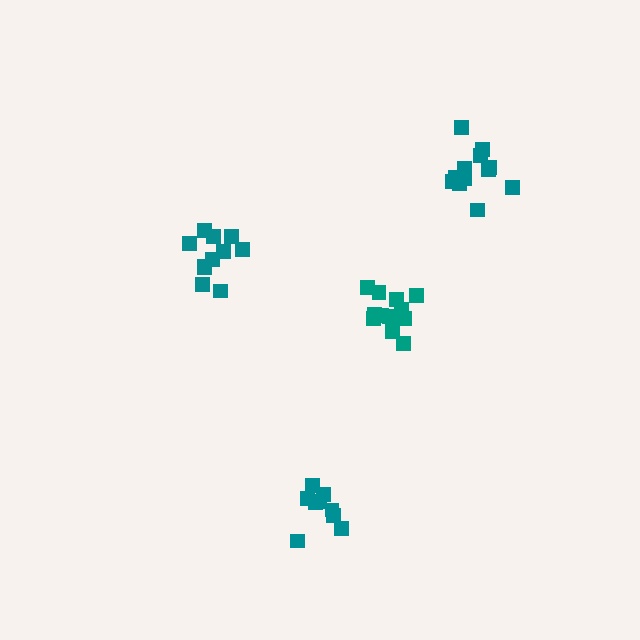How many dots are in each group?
Group 1: 11 dots, Group 2: 12 dots, Group 3: 9 dots, Group 4: 12 dots (44 total).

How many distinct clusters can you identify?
There are 4 distinct clusters.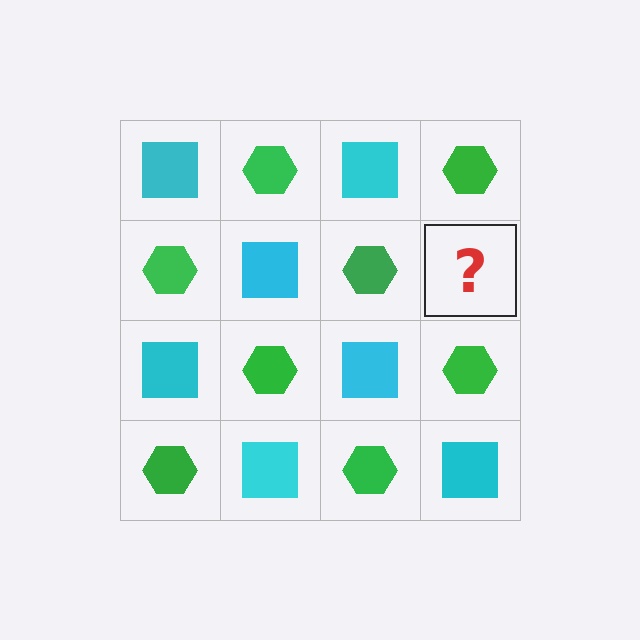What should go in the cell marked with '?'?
The missing cell should contain a cyan square.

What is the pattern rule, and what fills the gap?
The rule is that it alternates cyan square and green hexagon in a checkerboard pattern. The gap should be filled with a cyan square.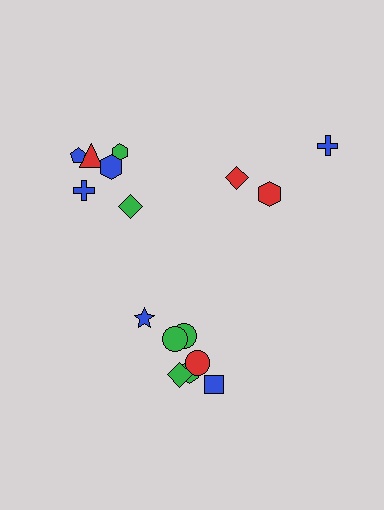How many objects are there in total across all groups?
There are 16 objects.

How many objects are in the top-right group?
There are 3 objects.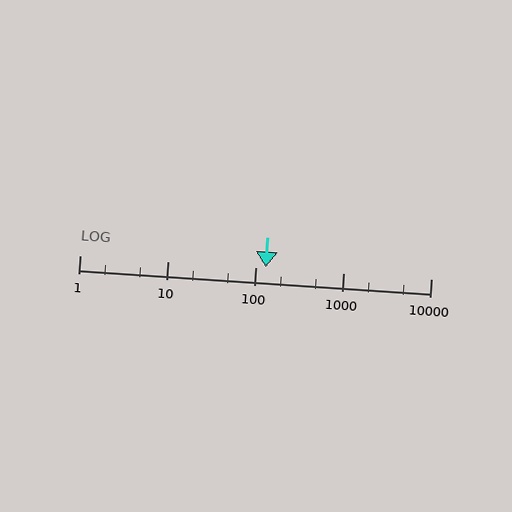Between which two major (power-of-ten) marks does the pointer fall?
The pointer is between 100 and 1000.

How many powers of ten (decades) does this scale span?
The scale spans 4 decades, from 1 to 10000.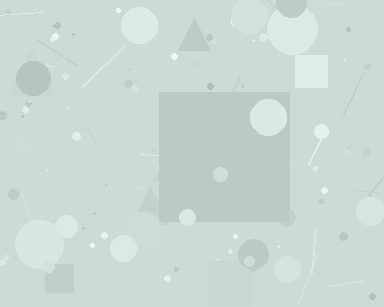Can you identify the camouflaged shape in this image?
The camouflaged shape is a square.